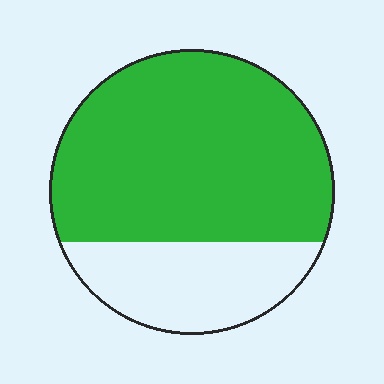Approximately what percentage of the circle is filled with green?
Approximately 70%.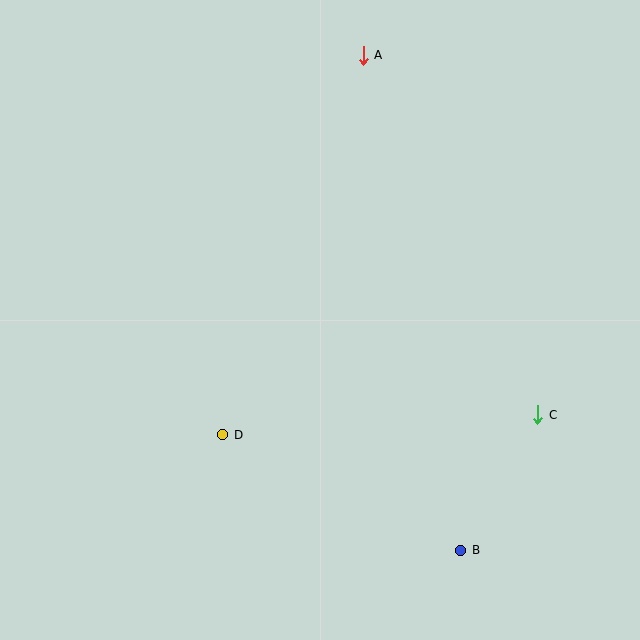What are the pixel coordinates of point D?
Point D is at (223, 435).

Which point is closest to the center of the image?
Point D at (223, 435) is closest to the center.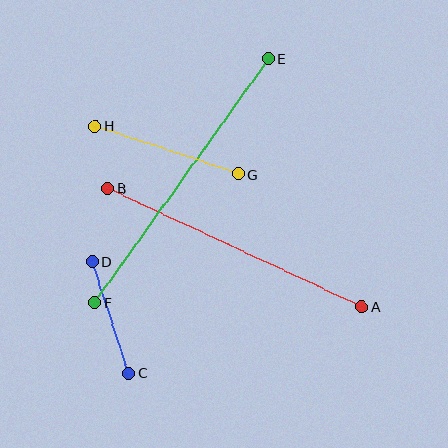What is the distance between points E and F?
The distance is approximately 299 pixels.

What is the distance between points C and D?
The distance is approximately 117 pixels.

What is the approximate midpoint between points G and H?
The midpoint is at approximately (167, 150) pixels.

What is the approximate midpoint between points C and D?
The midpoint is at approximately (111, 317) pixels.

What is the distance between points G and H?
The distance is approximately 151 pixels.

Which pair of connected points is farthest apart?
Points E and F are farthest apart.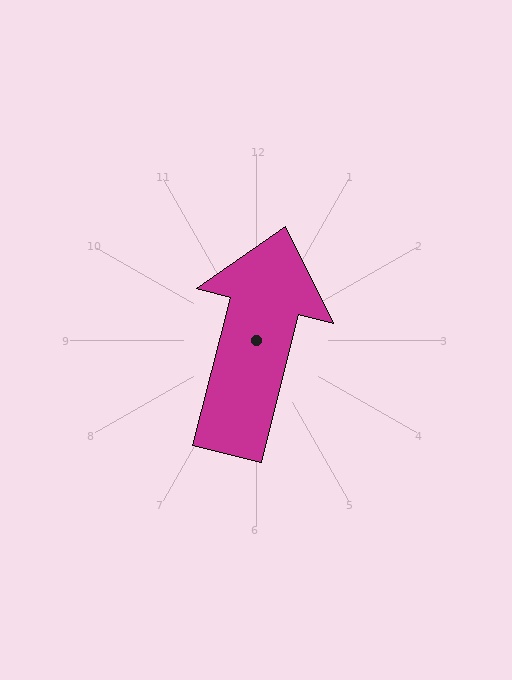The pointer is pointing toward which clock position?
Roughly 12 o'clock.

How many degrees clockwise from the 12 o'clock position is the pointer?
Approximately 14 degrees.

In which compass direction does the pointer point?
North.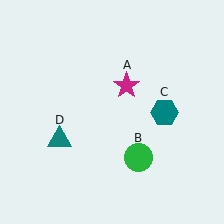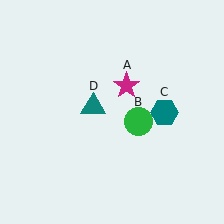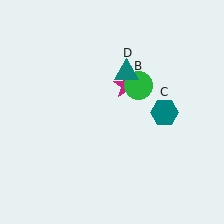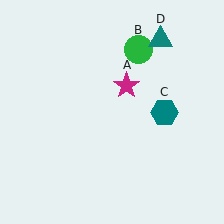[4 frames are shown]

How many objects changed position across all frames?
2 objects changed position: green circle (object B), teal triangle (object D).